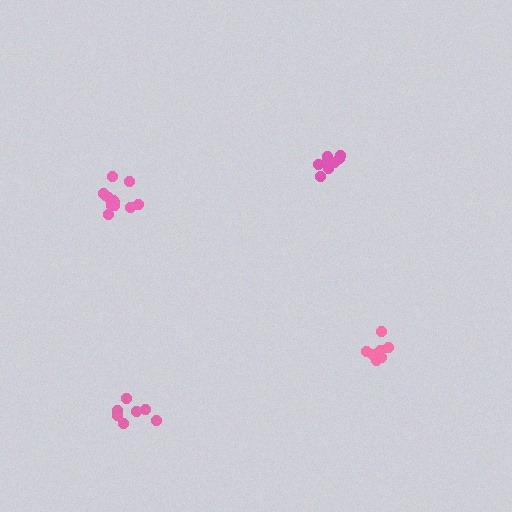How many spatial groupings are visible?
There are 4 spatial groupings.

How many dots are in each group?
Group 1: 7 dots, Group 2: 8 dots, Group 3: 8 dots, Group 4: 12 dots (35 total).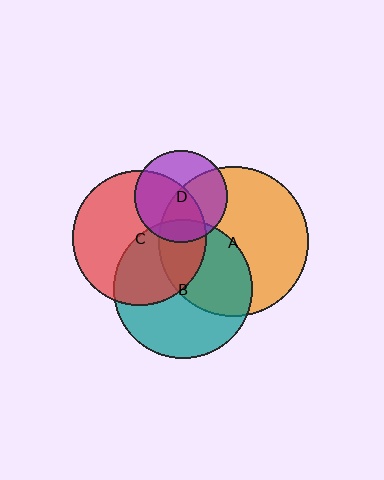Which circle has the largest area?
Circle A (orange).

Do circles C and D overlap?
Yes.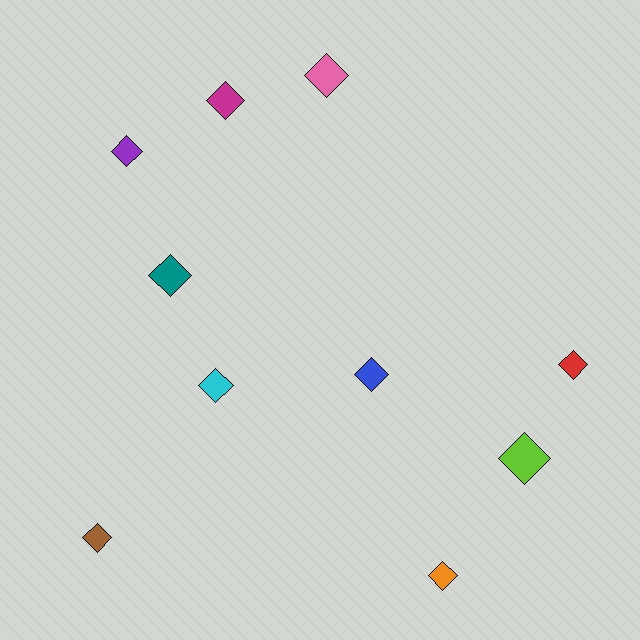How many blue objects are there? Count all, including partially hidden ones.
There is 1 blue object.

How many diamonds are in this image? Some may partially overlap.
There are 10 diamonds.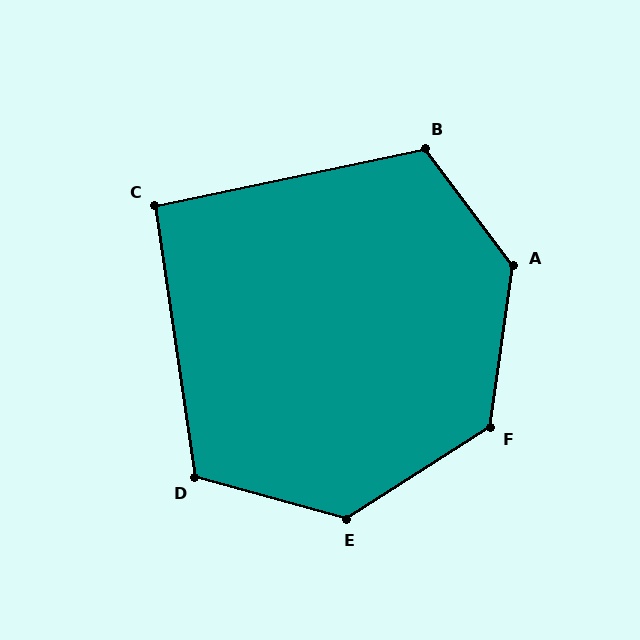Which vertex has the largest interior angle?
A, at approximately 135 degrees.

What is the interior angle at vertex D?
Approximately 114 degrees (obtuse).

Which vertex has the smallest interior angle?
C, at approximately 94 degrees.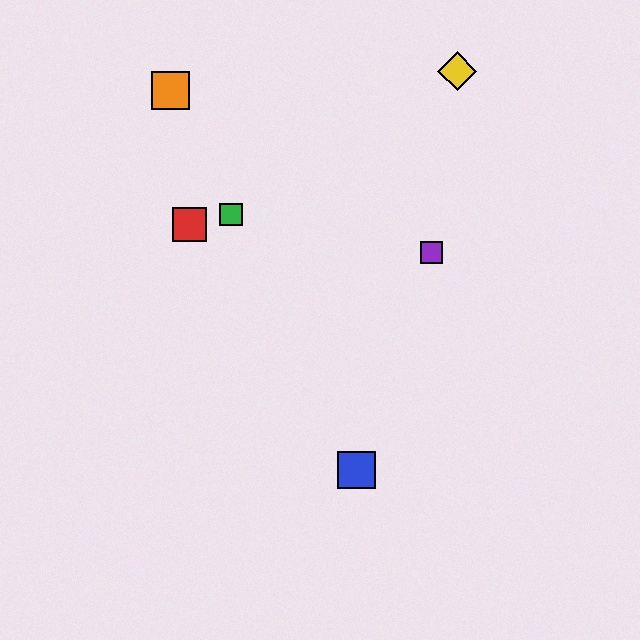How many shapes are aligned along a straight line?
3 shapes (the blue square, the green square, the orange square) are aligned along a straight line.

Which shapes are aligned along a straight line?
The blue square, the green square, the orange square are aligned along a straight line.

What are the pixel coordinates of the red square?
The red square is at (189, 224).